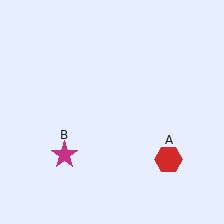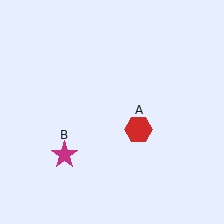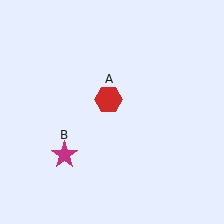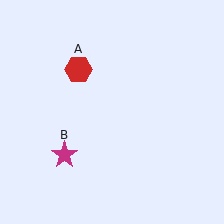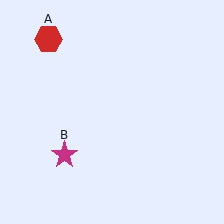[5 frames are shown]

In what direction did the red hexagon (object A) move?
The red hexagon (object A) moved up and to the left.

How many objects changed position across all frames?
1 object changed position: red hexagon (object A).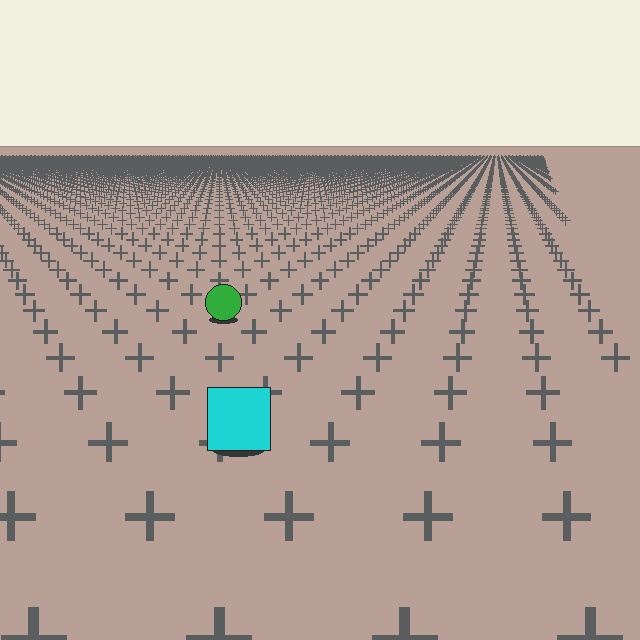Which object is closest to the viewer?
The cyan square is closest. The texture marks near it are larger and more spread out.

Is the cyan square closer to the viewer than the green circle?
Yes. The cyan square is closer — you can tell from the texture gradient: the ground texture is coarser near it.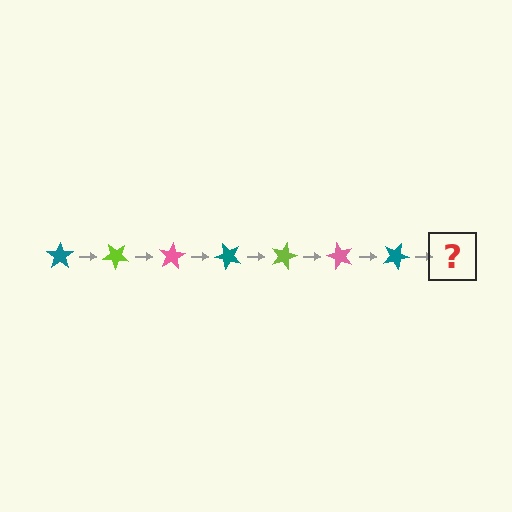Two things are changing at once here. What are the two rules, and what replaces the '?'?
The two rules are that it rotates 40 degrees each step and the color cycles through teal, lime, and pink. The '?' should be a lime star, rotated 280 degrees from the start.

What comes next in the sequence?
The next element should be a lime star, rotated 280 degrees from the start.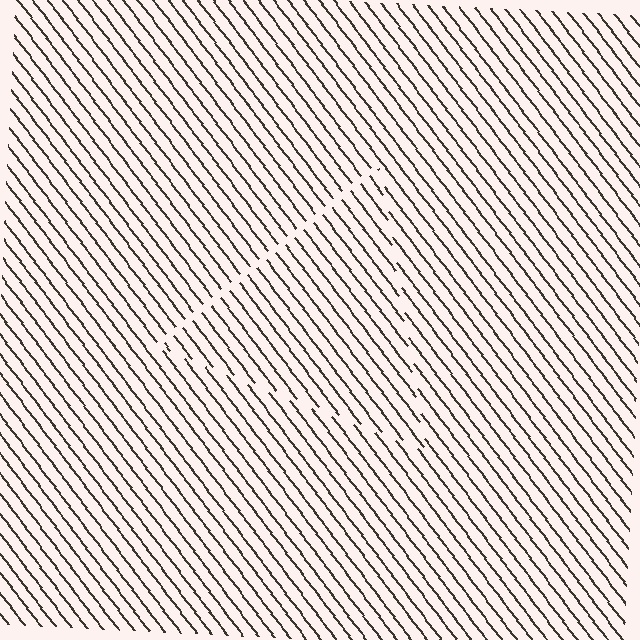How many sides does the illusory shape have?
3 sides — the line-ends trace a triangle.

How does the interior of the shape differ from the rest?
The interior of the shape contains the same grating, shifted by half a period — the contour is defined by the phase discontinuity where line-ends from the inner and outer gratings abut.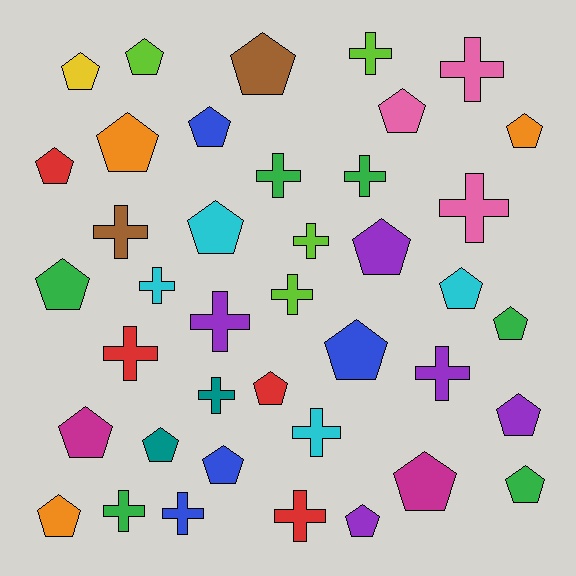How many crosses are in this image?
There are 17 crosses.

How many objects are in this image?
There are 40 objects.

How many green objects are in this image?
There are 6 green objects.